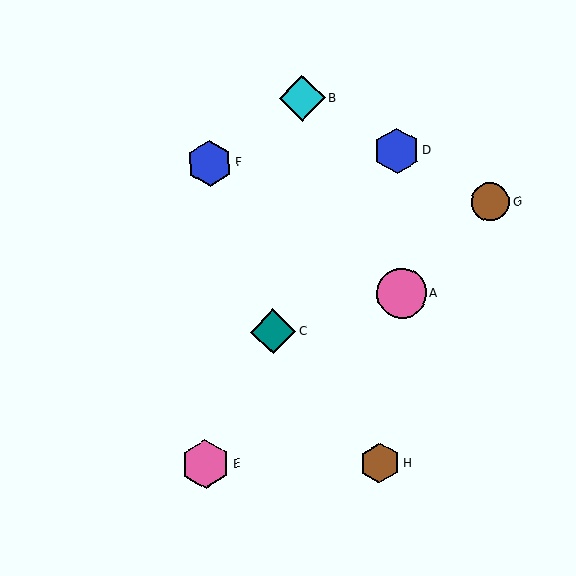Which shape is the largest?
The pink circle (labeled A) is the largest.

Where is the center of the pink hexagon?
The center of the pink hexagon is at (205, 464).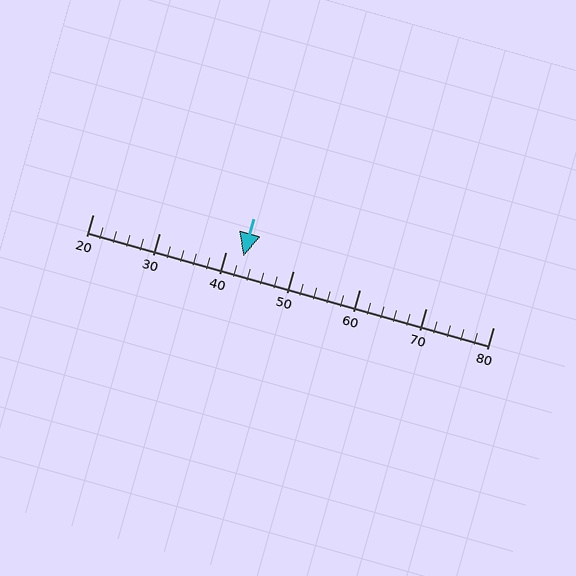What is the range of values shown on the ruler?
The ruler shows values from 20 to 80.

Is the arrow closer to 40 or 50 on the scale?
The arrow is closer to 40.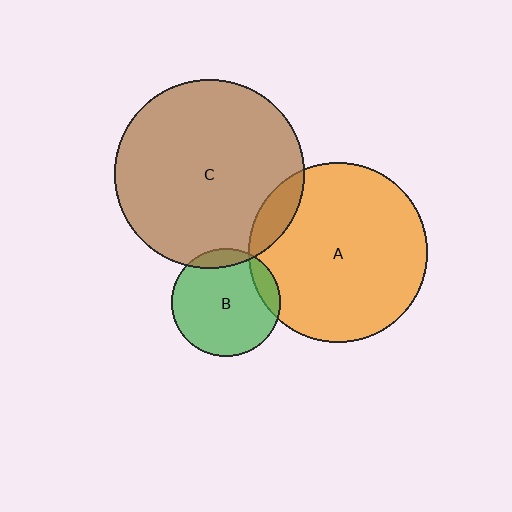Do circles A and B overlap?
Yes.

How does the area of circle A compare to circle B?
Approximately 2.7 times.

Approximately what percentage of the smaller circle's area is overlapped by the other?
Approximately 10%.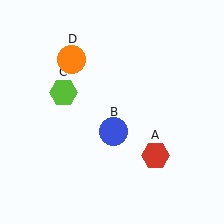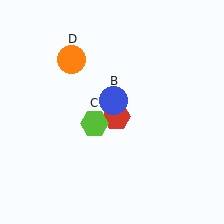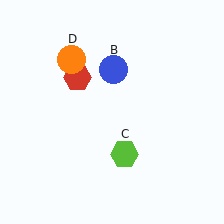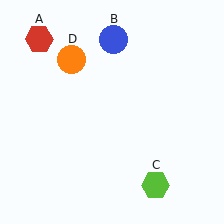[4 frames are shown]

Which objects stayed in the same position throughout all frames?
Orange circle (object D) remained stationary.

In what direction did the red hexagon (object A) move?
The red hexagon (object A) moved up and to the left.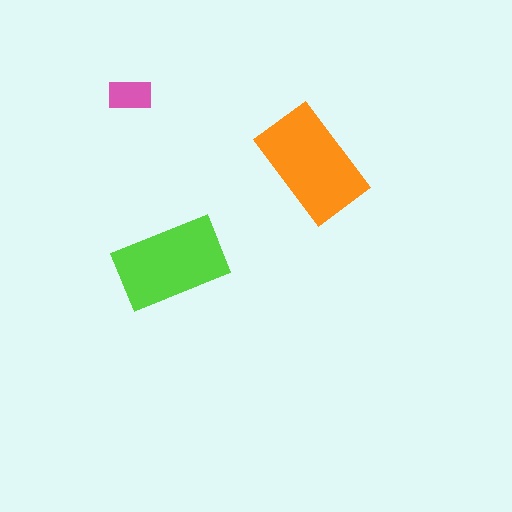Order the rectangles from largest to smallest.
the orange one, the lime one, the pink one.